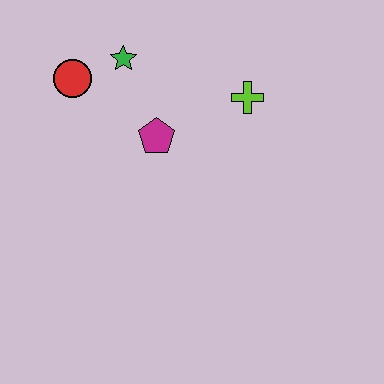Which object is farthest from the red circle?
The lime cross is farthest from the red circle.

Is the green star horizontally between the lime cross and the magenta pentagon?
No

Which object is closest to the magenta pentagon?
The green star is closest to the magenta pentagon.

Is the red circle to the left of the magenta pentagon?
Yes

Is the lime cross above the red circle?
No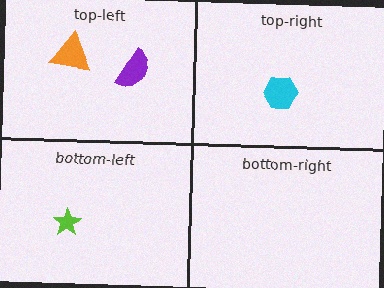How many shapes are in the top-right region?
1.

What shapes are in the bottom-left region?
The lime star.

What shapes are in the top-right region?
The cyan hexagon.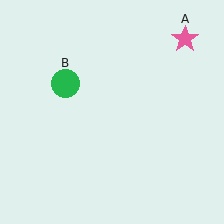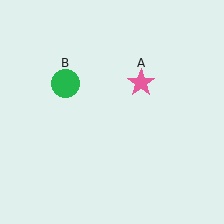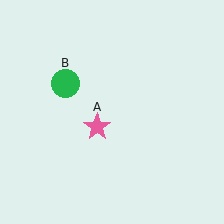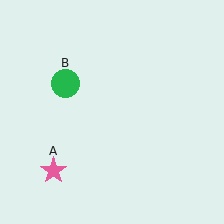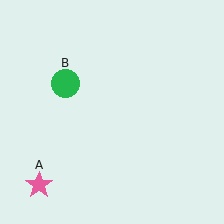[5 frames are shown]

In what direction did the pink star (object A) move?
The pink star (object A) moved down and to the left.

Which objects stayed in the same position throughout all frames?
Green circle (object B) remained stationary.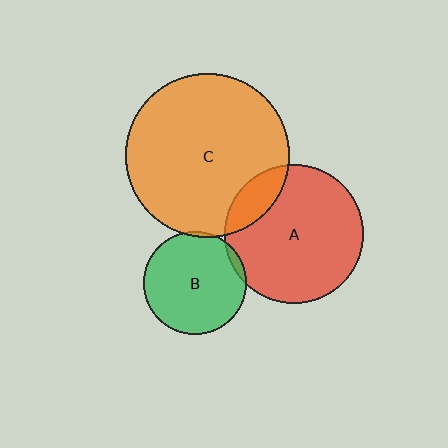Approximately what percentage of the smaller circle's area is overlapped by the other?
Approximately 15%.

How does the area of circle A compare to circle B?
Approximately 1.8 times.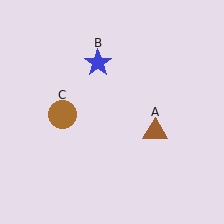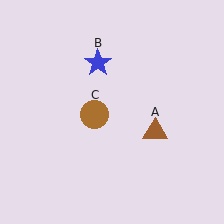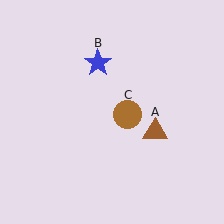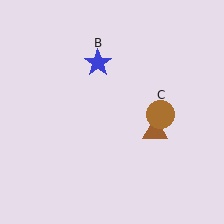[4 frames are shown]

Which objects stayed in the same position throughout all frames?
Brown triangle (object A) and blue star (object B) remained stationary.